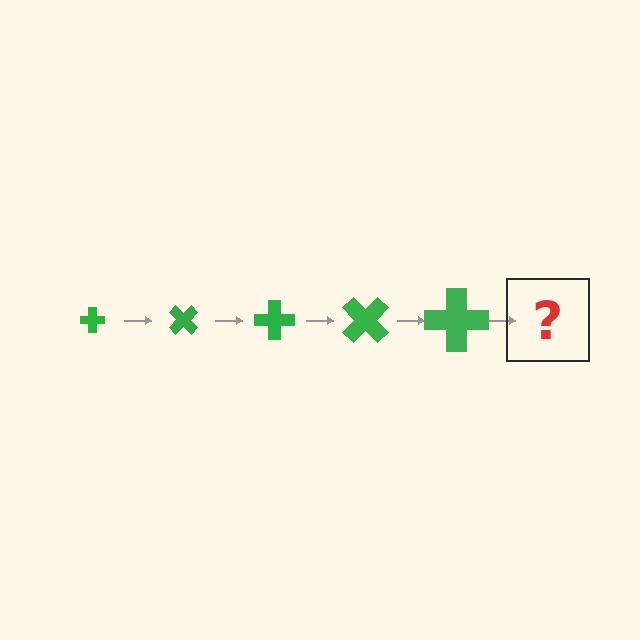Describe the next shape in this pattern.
It should be a cross, larger than the previous one and rotated 225 degrees from the start.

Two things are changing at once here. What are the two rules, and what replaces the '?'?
The two rules are that the cross grows larger each step and it rotates 45 degrees each step. The '?' should be a cross, larger than the previous one and rotated 225 degrees from the start.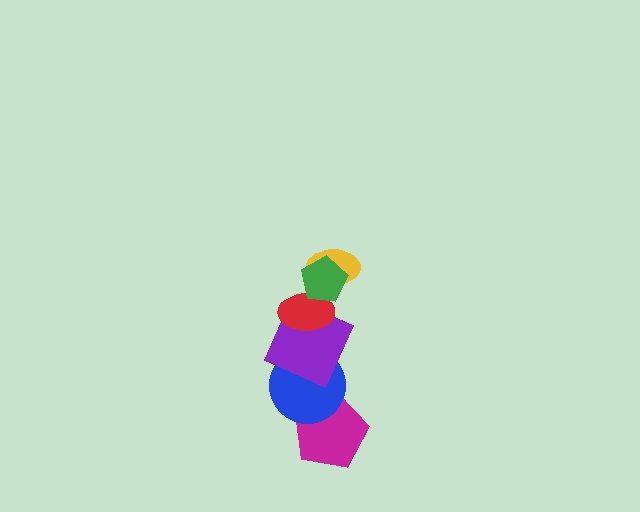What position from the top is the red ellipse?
The red ellipse is 3rd from the top.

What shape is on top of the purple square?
The red ellipse is on top of the purple square.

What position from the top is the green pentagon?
The green pentagon is 1st from the top.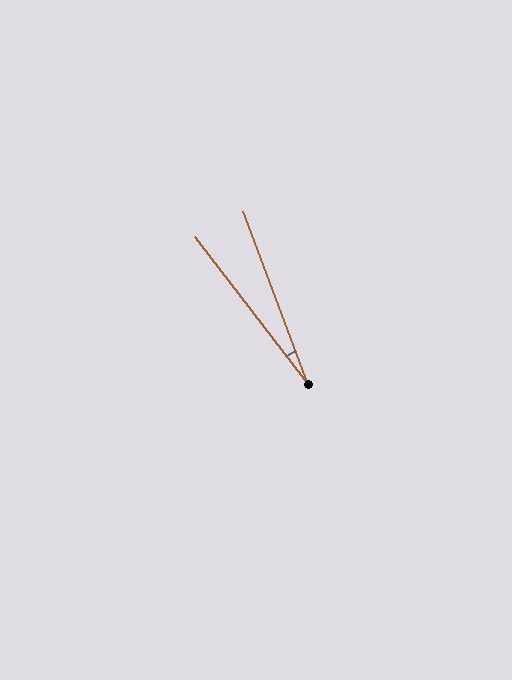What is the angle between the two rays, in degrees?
Approximately 17 degrees.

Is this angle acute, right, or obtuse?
It is acute.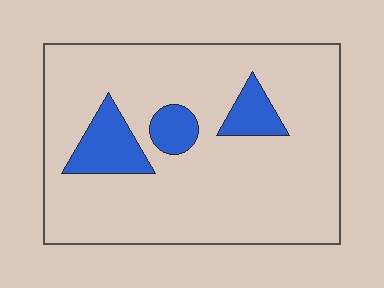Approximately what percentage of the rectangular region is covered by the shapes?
Approximately 15%.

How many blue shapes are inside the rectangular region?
3.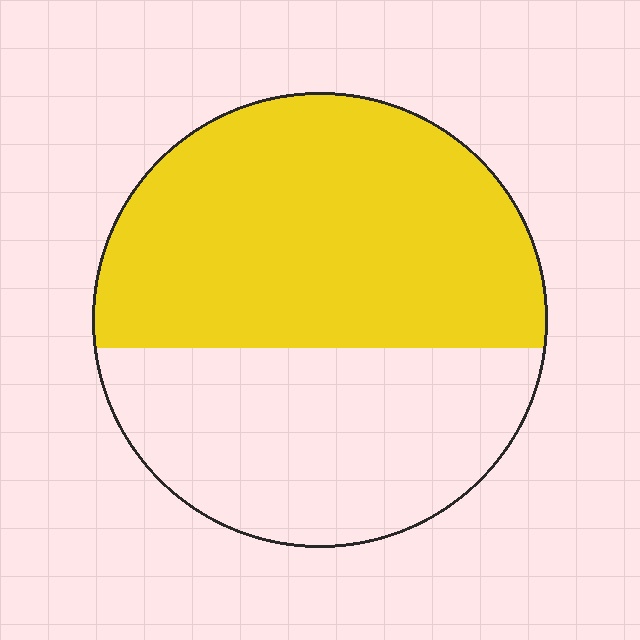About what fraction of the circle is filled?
About three fifths (3/5).